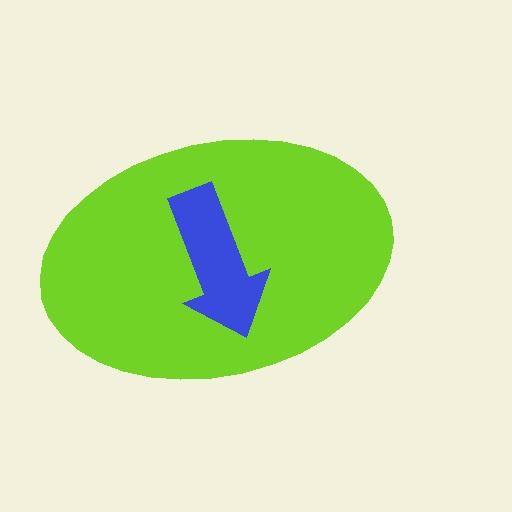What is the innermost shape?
The blue arrow.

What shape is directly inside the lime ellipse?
The blue arrow.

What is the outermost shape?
The lime ellipse.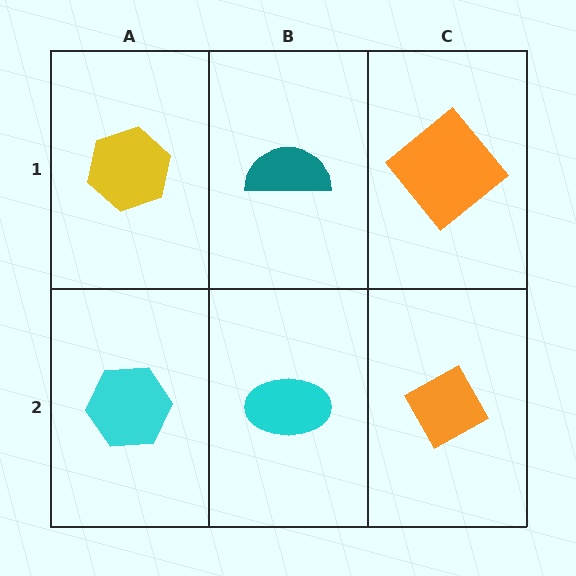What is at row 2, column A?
A cyan hexagon.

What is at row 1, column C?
An orange diamond.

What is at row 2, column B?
A cyan ellipse.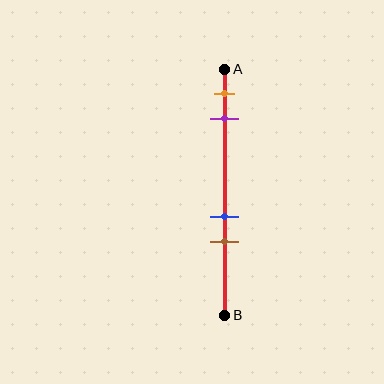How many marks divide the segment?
There are 4 marks dividing the segment.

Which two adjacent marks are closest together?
The blue and brown marks are the closest adjacent pair.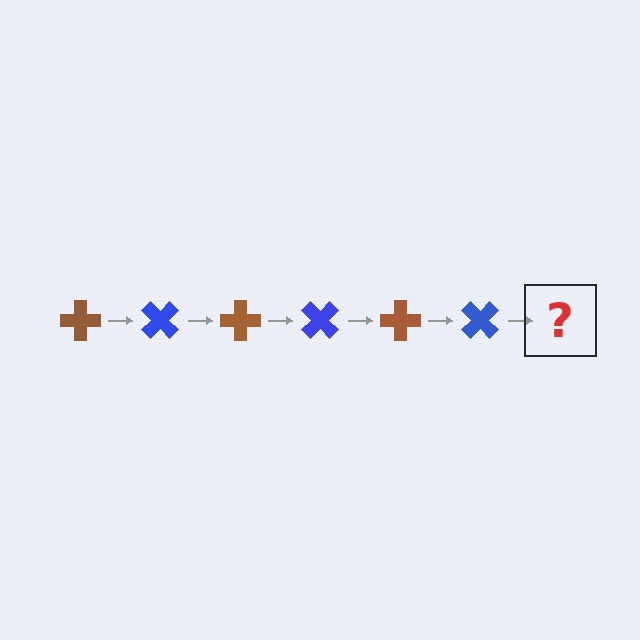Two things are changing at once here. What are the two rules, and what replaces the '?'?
The two rules are that it rotates 45 degrees each step and the color cycles through brown and blue. The '?' should be a brown cross, rotated 270 degrees from the start.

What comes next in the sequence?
The next element should be a brown cross, rotated 270 degrees from the start.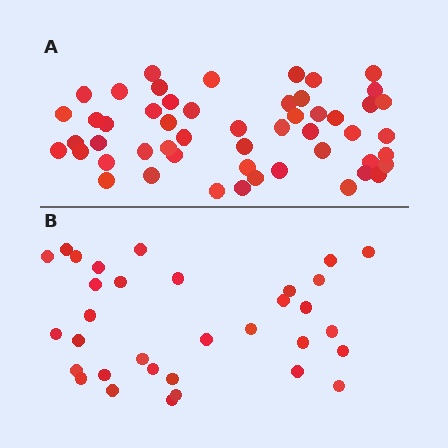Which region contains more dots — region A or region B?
Region A (the top region) has more dots.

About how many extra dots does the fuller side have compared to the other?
Region A has approximately 20 more dots than region B.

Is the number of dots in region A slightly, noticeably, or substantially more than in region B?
Region A has substantially more. The ratio is roughly 1.6 to 1.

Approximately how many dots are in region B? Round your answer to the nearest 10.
About 30 dots. (The exact count is 33, which rounds to 30.)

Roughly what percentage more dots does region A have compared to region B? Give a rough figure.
About 60% more.